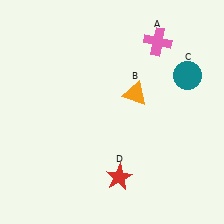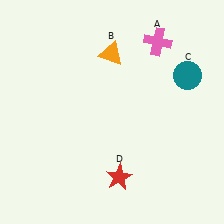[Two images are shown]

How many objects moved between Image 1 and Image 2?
1 object moved between the two images.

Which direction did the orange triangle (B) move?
The orange triangle (B) moved up.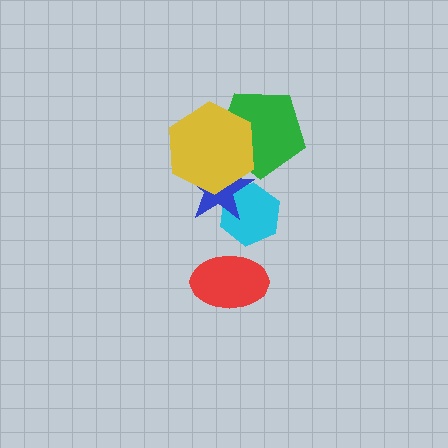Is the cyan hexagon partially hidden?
Yes, it is partially covered by another shape.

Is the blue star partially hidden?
Yes, it is partially covered by another shape.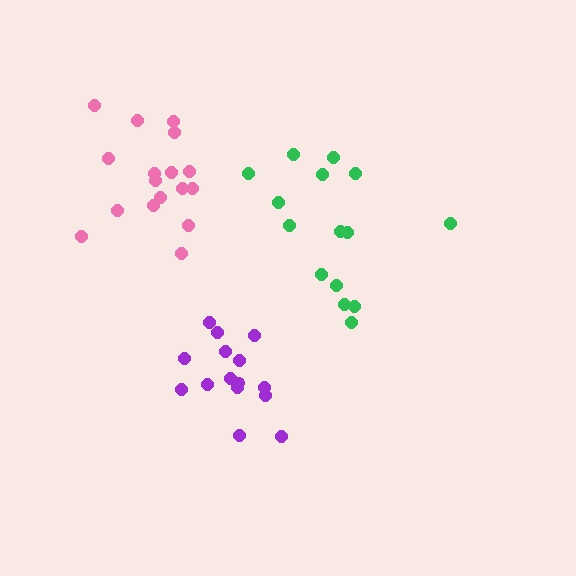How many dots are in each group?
Group 1: 15 dots, Group 2: 15 dots, Group 3: 17 dots (47 total).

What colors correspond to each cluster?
The clusters are colored: green, purple, pink.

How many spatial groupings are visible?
There are 3 spatial groupings.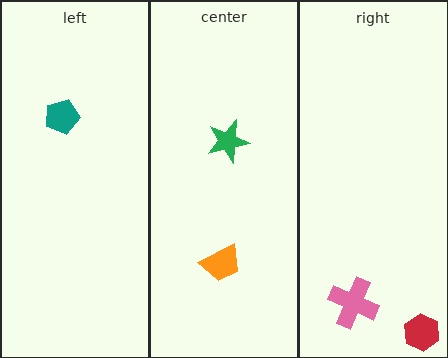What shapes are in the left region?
The teal pentagon.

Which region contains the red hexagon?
The right region.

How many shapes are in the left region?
1.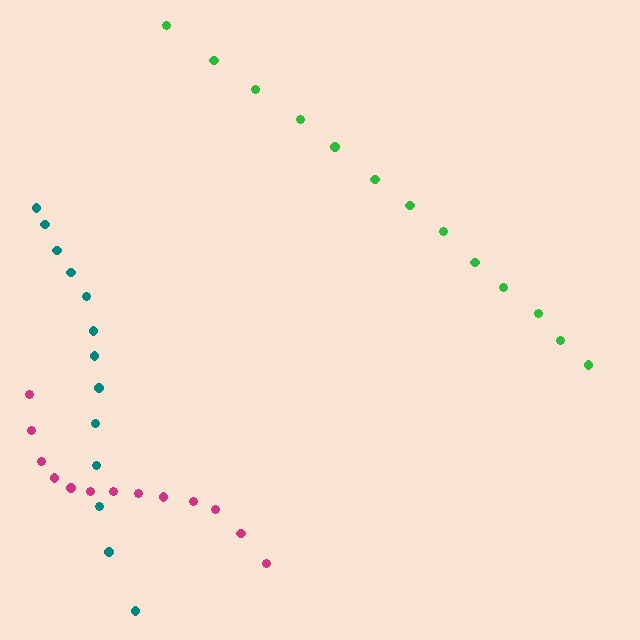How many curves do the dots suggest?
There are 3 distinct paths.